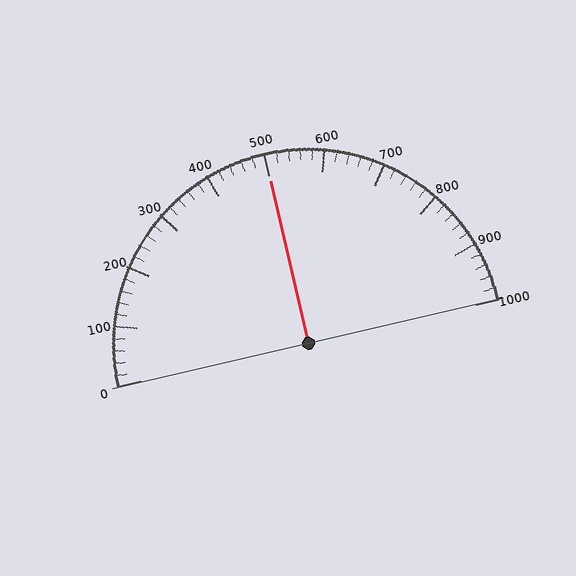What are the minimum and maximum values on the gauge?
The gauge ranges from 0 to 1000.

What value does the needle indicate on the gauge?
The needle indicates approximately 500.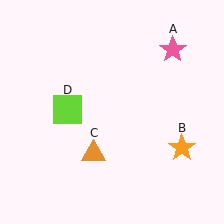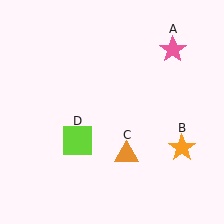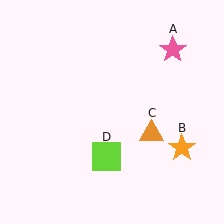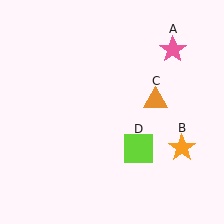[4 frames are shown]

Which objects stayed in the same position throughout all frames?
Pink star (object A) and orange star (object B) remained stationary.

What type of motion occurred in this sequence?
The orange triangle (object C), lime square (object D) rotated counterclockwise around the center of the scene.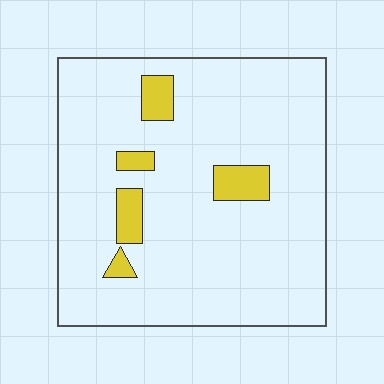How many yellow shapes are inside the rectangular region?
5.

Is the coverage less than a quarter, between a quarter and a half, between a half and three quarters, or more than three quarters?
Less than a quarter.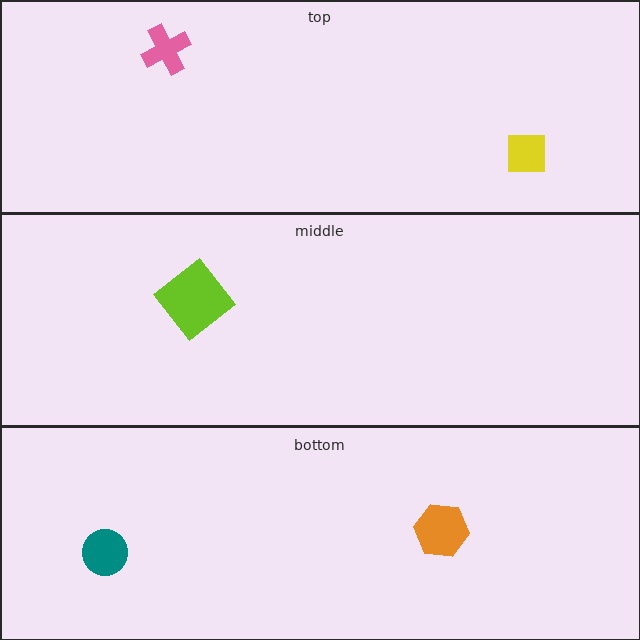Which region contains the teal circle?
The bottom region.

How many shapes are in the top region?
2.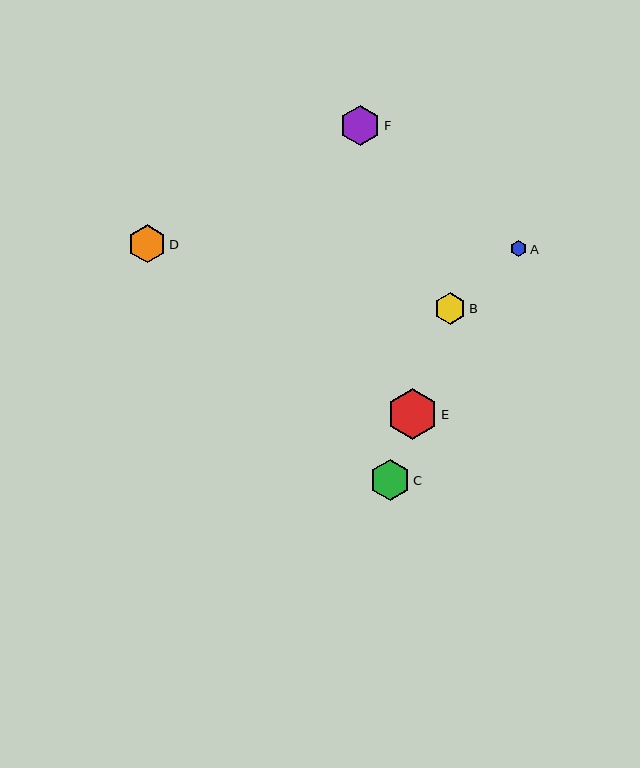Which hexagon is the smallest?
Hexagon A is the smallest with a size of approximately 16 pixels.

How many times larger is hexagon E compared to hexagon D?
Hexagon E is approximately 1.3 times the size of hexagon D.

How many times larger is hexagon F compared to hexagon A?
Hexagon F is approximately 2.6 times the size of hexagon A.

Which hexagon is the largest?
Hexagon E is the largest with a size of approximately 51 pixels.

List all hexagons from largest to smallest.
From largest to smallest: E, C, F, D, B, A.